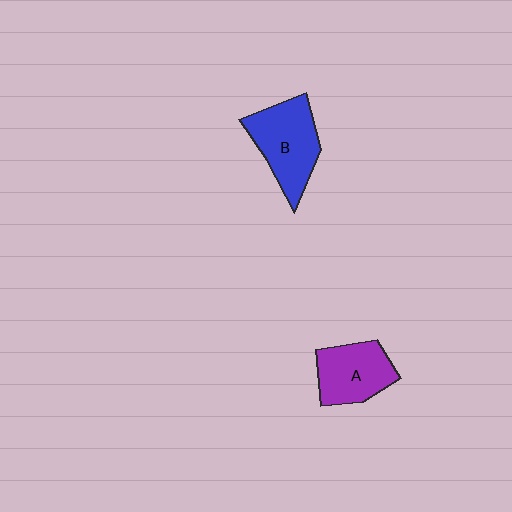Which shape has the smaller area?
Shape A (purple).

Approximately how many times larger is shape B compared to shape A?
Approximately 1.2 times.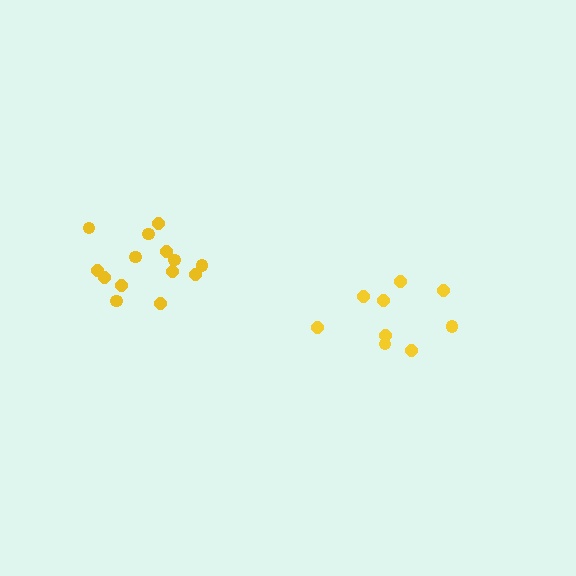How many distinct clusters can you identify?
There are 2 distinct clusters.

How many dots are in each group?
Group 1: 9 dots, Group 2: 14 dots (23 total).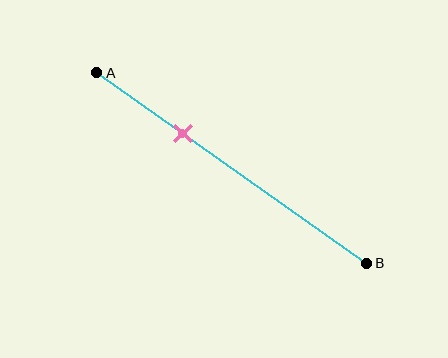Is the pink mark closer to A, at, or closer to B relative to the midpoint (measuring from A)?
The pink mark is closer to point A than the midpoint of segment AB.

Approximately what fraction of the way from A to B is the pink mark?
The pink mark is approximately 30% of the way from A to B.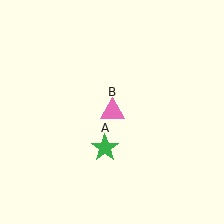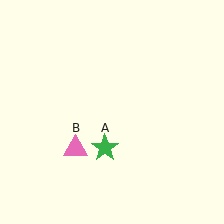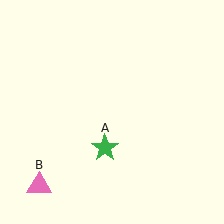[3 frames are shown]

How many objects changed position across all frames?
1 object changed position: pink triangle (object B).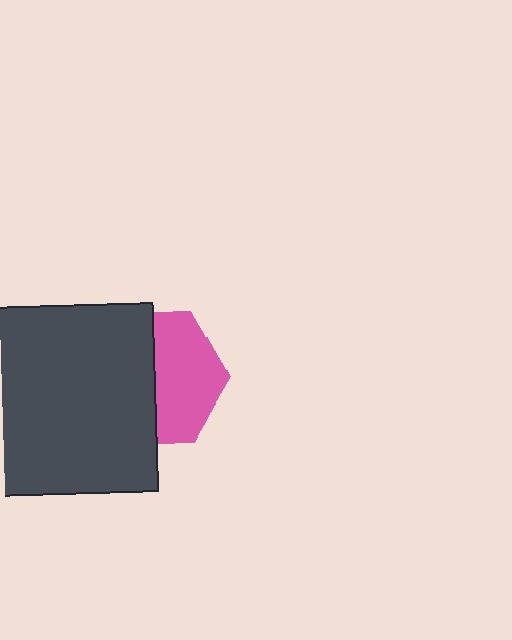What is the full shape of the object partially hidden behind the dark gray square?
The partially hidden object is a pink hexagon.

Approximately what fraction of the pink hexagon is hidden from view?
Roughly 50% of the pink hexagon is hidden behind the dark gray square.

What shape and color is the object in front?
The object in front is a dark gray square.